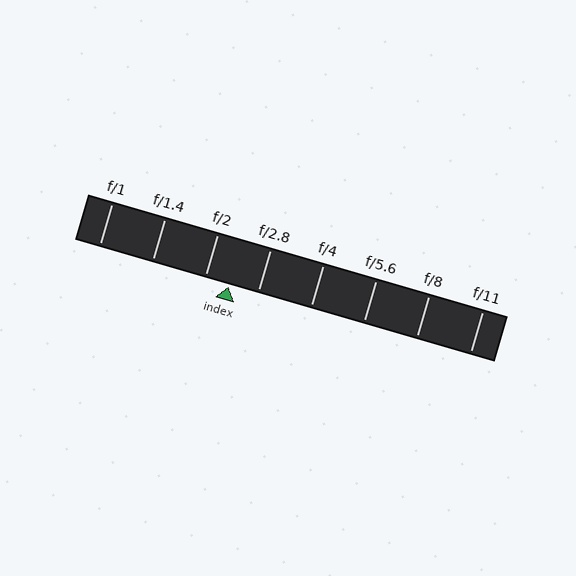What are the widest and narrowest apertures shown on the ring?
The widest aperture shown is f/1 and the narrowest is f/11.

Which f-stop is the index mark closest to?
The index mark is closest to f/2.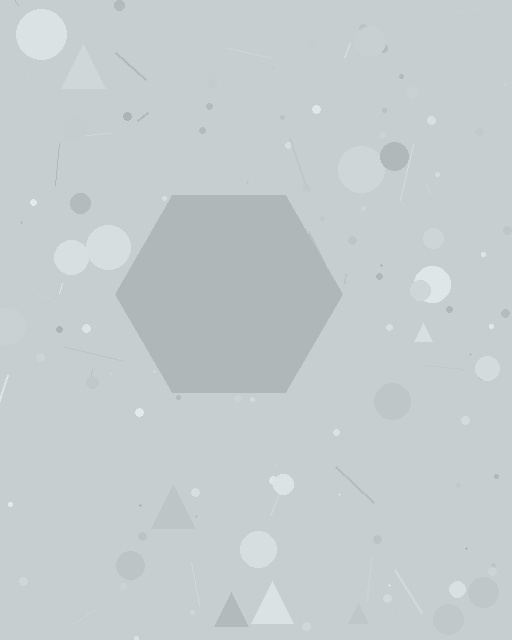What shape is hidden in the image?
A hexagon is hidden in the image.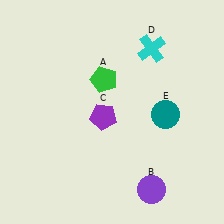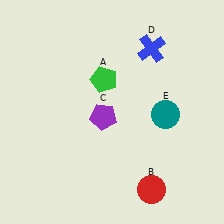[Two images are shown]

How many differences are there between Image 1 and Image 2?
There are 2 differences between the two images.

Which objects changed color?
B changed from purple to red. D changed from cyan to blue.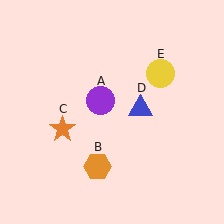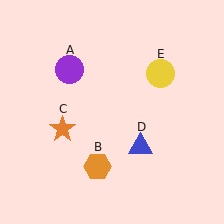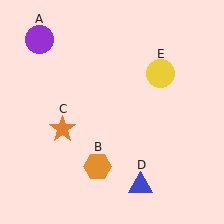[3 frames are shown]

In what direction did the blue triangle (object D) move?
The blue triangle (object D) moved down.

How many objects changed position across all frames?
2 objects changed position: purple circle (object A), blue triangle (object D).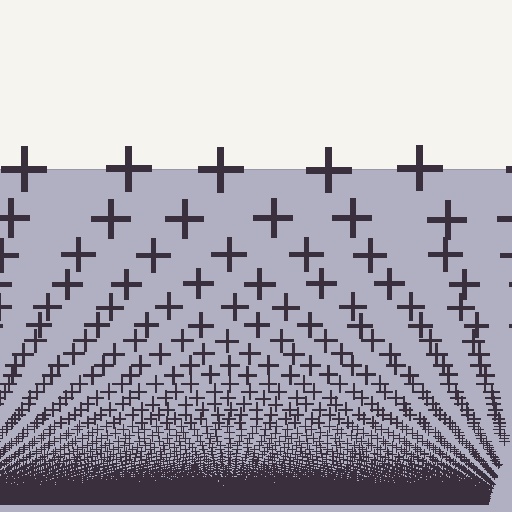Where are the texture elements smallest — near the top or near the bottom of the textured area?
Near the bottom.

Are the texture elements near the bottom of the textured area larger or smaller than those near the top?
Smaller. The gradient is inverted — elements near the bottom are smaller and denser.